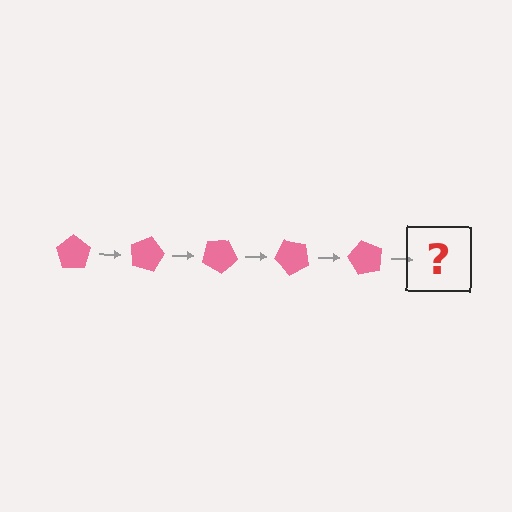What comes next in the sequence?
The next element should be a pink pentagon rotated 75 degrees.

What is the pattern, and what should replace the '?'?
The pattern is that the pentagon rotates 15 degrees each step. The '?' should be a pink pentagon rotated 75 degrees.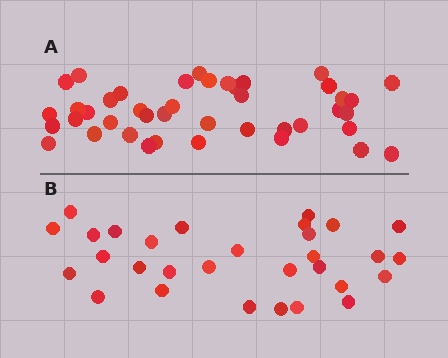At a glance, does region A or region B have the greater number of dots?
Region A (the top region) has more dots.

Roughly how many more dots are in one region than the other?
Region A has roughly 12 or so more dots than region B.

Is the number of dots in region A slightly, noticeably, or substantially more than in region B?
Region A has noticeably more, but not dramatically so. The ratio is roughly 1.4 to 1.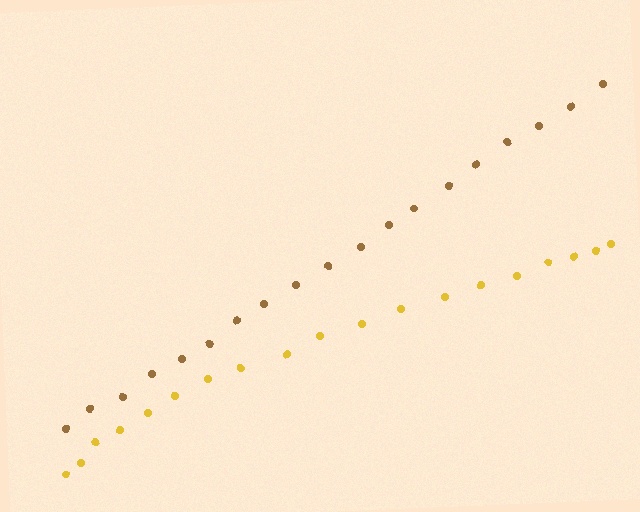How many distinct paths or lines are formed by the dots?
There are 2 distinct paths.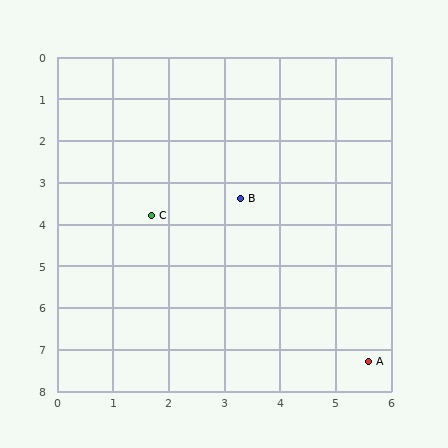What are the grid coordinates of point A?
Point A is at approximately (5.6, 7.3).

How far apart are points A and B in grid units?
Points A and B are about 4.5 grid units apart.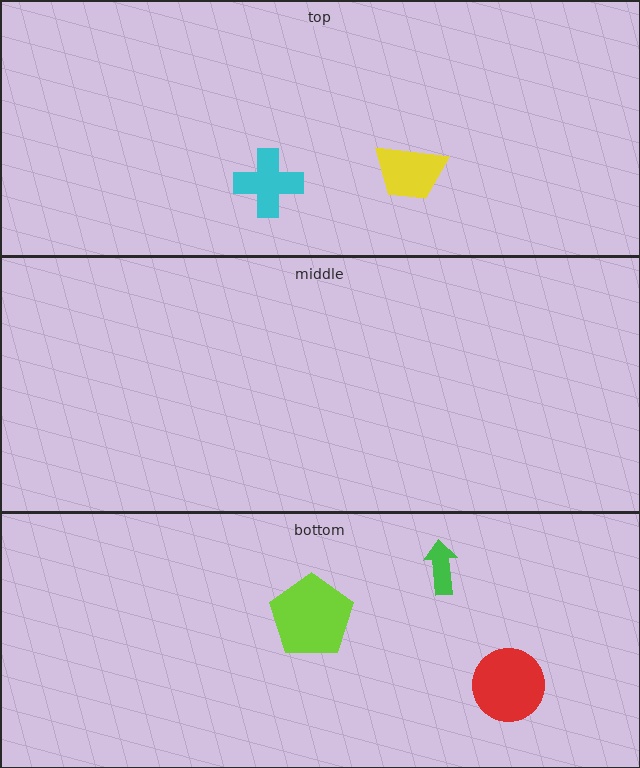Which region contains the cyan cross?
The top region.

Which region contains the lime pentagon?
The bottom region.